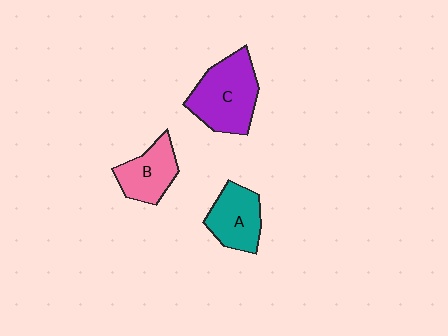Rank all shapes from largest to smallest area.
From largest to smallest: C (purple), A (teal), B (pink).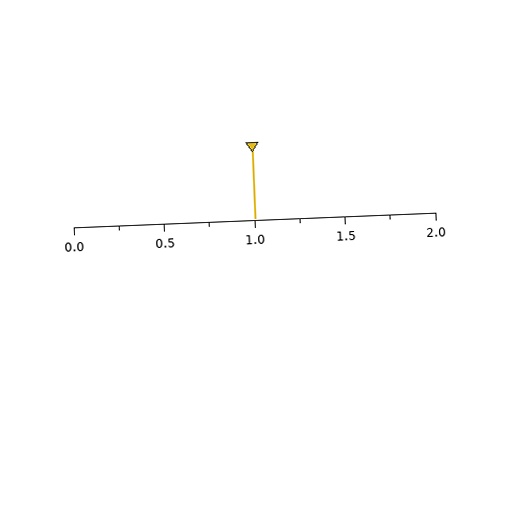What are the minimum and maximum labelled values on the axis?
The axis runs from 0.0 to 2.0.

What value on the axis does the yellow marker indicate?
The marker indicates approximately 1.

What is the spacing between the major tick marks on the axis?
The major ticks are spaced 0.5 apart.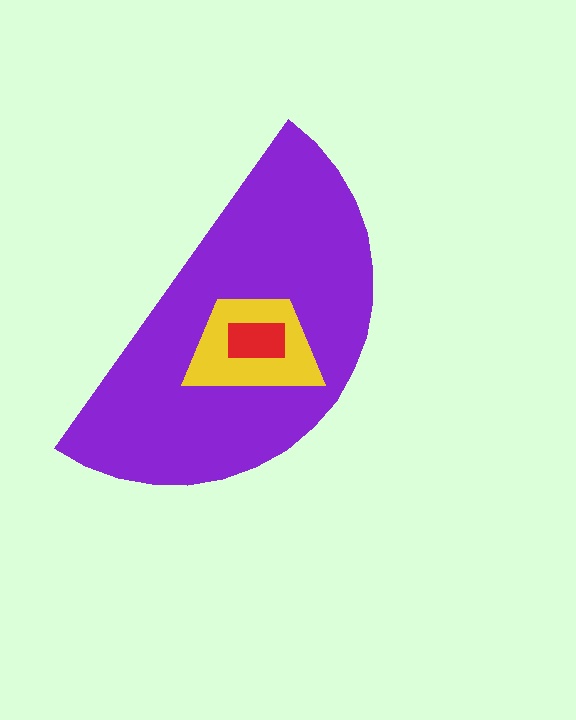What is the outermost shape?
The purple semicircle.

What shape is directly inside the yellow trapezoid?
The red rectangle.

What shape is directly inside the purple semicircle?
The yellow trapezoid.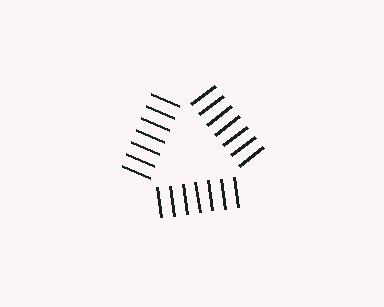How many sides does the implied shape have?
3 sides — the line-ends trace a triangle.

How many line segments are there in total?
21 — 7 along each of the 3 edges.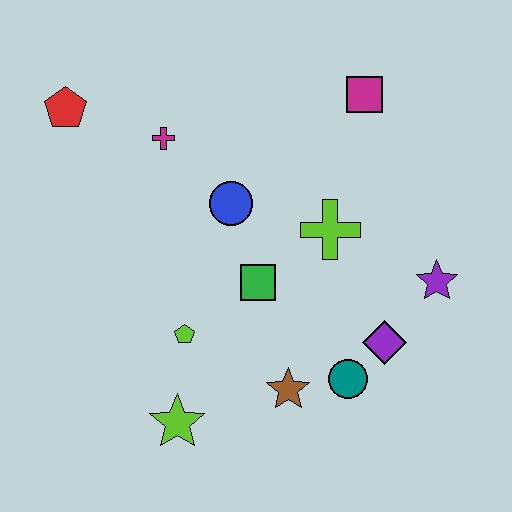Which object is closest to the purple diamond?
The teal circle is closest to the purple diamond.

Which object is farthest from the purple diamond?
The red pentagon is farthest from the purple diamond.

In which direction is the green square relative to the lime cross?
The green square is to the left of the lime cross.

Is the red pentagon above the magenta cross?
Yes